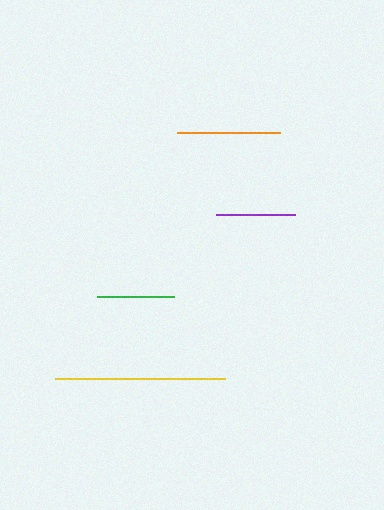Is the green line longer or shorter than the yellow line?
The yellow line is longer than the green line.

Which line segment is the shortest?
The green line is the shortest at approximately 77 pixels.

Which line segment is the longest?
The yellow line is the longest at approximately 170 pixels.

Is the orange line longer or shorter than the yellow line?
The yellow line is longer than the orange line.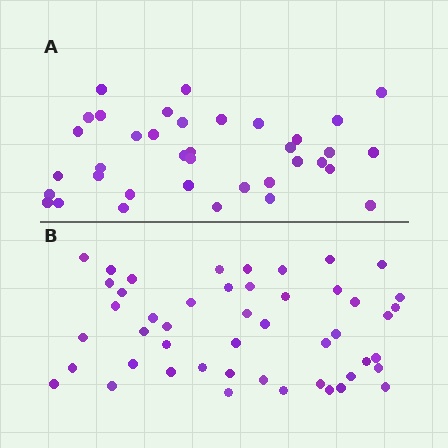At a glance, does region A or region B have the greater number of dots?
Region B (the bottom region) has more dots.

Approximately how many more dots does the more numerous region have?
Region B has roughly 12 or so more dots than region A.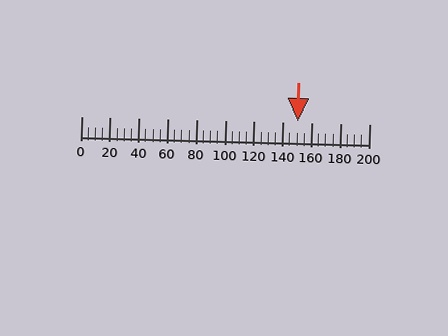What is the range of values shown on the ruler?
The ruler shows values from 0 to 200.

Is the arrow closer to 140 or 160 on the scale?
The arrow is closer to 160.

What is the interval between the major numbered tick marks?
The major tick marks are spaced 20 units apart.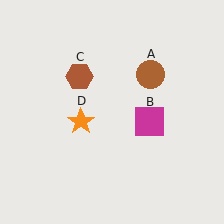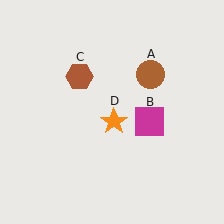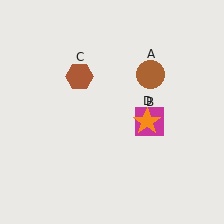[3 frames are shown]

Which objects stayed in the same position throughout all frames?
Brown circle (object A) and magenta square (object B) and brown hexagon (object C) remained stationary.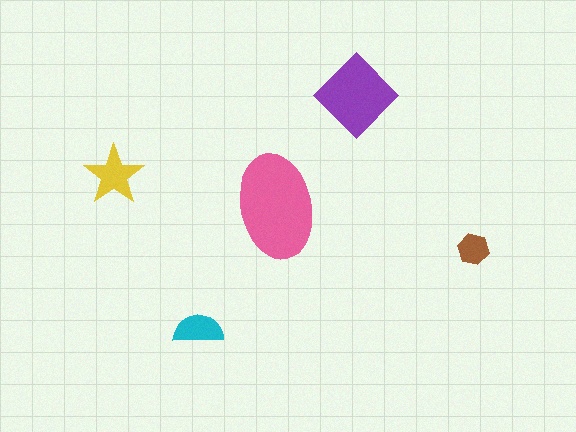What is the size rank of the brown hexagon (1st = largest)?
5th.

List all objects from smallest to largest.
The brown hexagon, the cyan semicircle, the yellow star, the purple diamond, the pink ellipse.